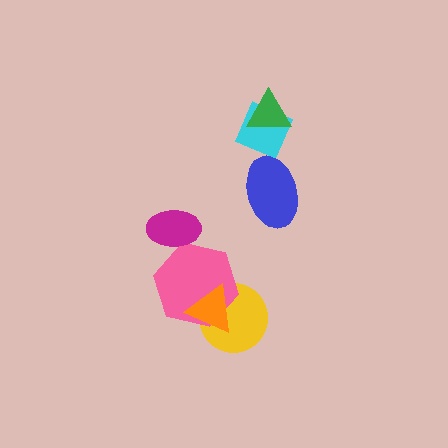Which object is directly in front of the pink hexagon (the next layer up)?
The magenta ellipse is directly in front of the pink hexagon.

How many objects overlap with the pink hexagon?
3 objects overlap with the pink hexagon.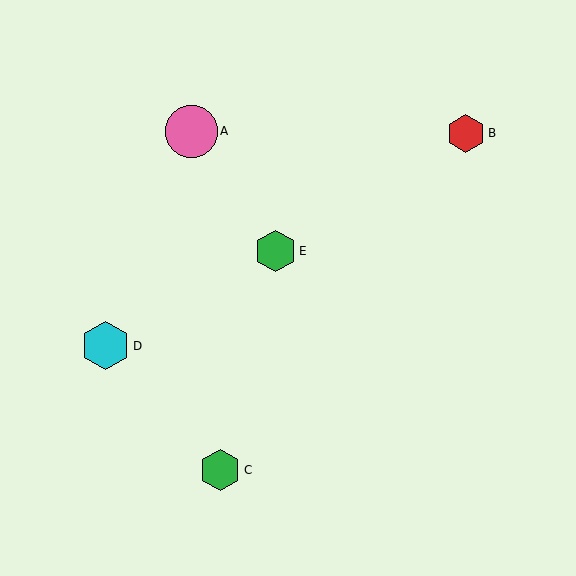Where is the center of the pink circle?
The center of the pink circle is at (191, 131).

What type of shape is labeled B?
Shape B is a red hexagon.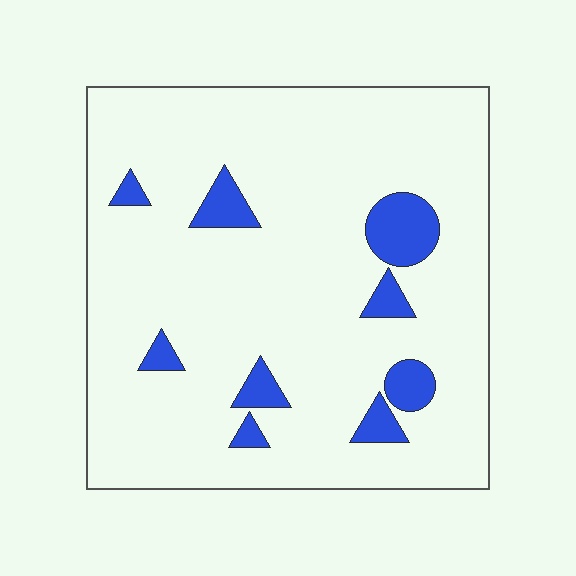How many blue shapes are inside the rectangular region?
9.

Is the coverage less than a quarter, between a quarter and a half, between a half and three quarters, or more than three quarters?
Less than a quarter.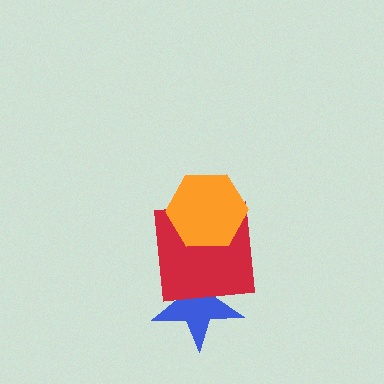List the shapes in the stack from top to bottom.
From top to bottom: the orange hexagon, the red square, the blue star.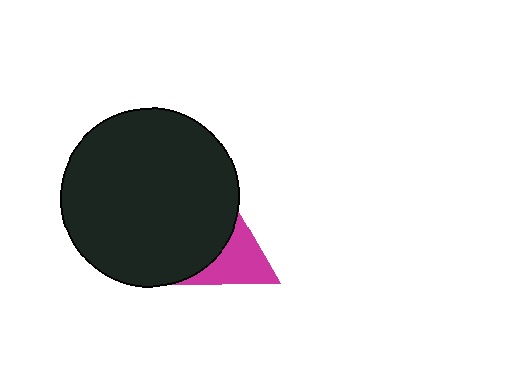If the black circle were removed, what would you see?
You would see the complete magenta triangle.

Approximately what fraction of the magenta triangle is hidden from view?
Roughly 62% of the magenta triangle is hidden behind the black circle.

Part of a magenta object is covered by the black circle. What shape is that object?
It is a triangle.